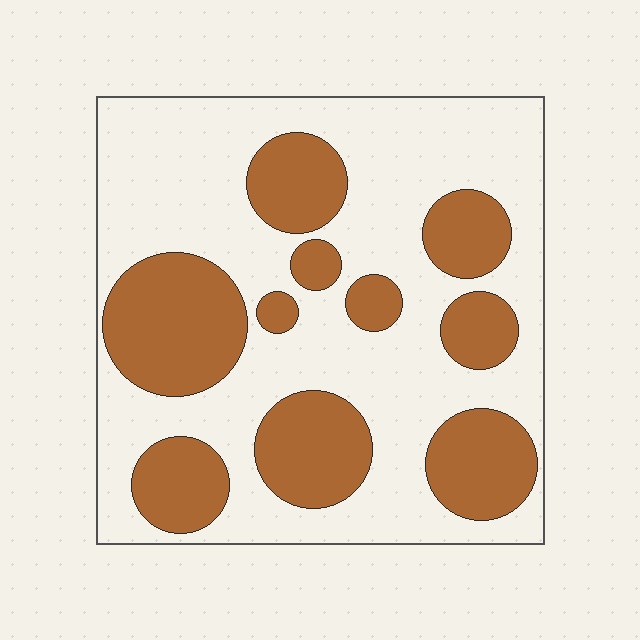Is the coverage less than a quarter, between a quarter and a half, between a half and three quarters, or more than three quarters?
Between a quarter and a half.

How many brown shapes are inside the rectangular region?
10.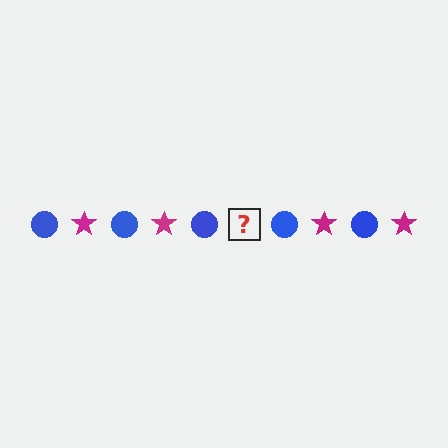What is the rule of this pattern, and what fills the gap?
The rule is that the pattern alternates between blue circle and magenta star. The gap should be filled with a magenta star.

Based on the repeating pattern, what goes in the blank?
The blank should be a magenta star.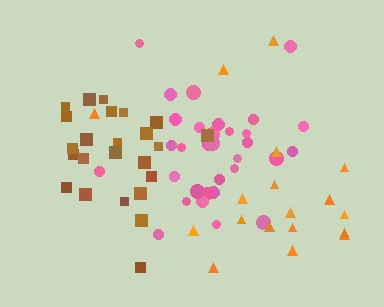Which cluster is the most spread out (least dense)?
Orange.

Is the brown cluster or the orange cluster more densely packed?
Brown.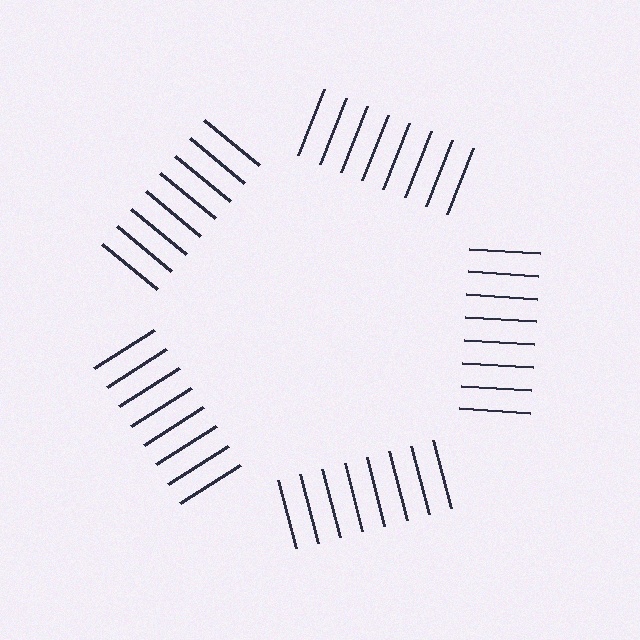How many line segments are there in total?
40 — 8 along each of the 5 edges.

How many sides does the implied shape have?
5 sides — the line-ends trace a pentagon.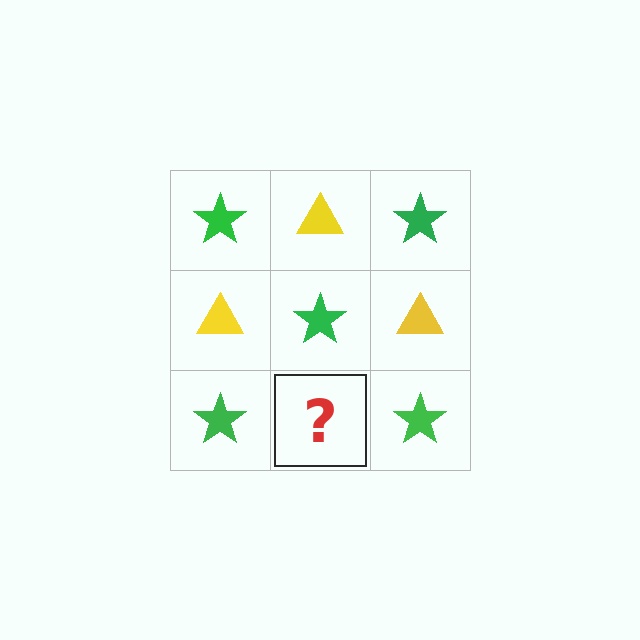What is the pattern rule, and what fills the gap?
The rule is that it alternates green star and yellow triangle in a checkerboard pattern. The gap should be filled with a yellow triangle.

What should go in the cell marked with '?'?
The missing cell should contain a yellow triangle.